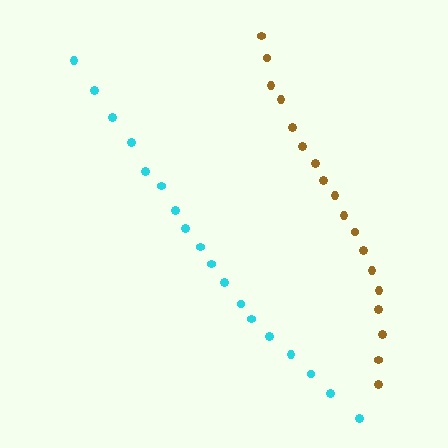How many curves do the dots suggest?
There are 2 distinct paths.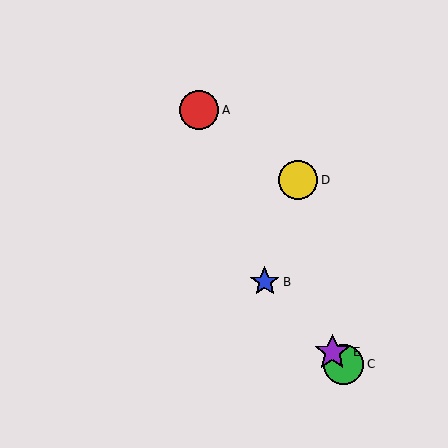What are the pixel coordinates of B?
Object B is at (265, 282).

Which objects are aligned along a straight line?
Objects B, C, E are aligned along a straight line.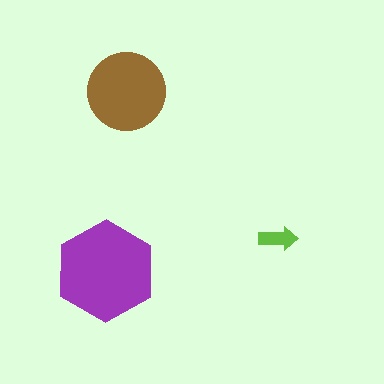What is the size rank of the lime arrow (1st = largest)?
3rd.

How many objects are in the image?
There are 3 objects in the image.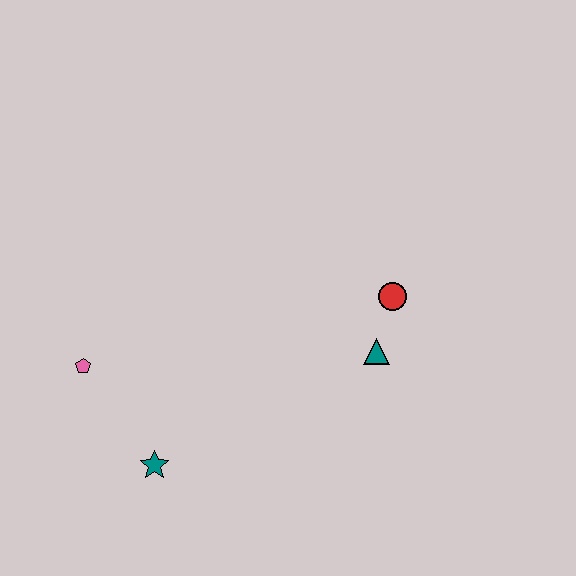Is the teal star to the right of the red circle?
No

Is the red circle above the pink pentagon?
Yes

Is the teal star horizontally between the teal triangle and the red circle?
No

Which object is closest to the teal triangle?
The red circle is closest to the teal triangle.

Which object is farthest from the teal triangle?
The pink pentagon is farthest from the teal triangle.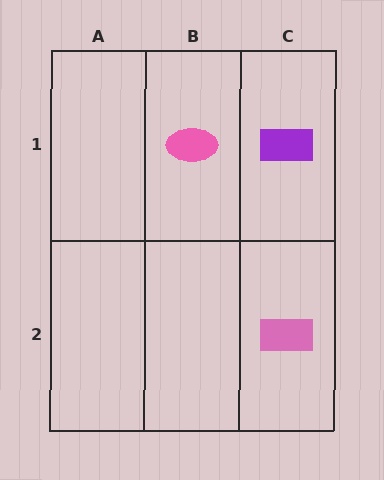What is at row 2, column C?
A pink rectangle.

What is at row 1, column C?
A purple rectangle.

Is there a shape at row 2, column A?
No, that cell is empty.